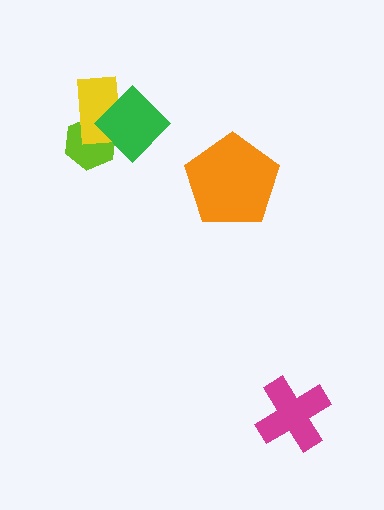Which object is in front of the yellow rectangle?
The green diamond is in front of the yellow rectangle.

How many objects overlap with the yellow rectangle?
2 objects overlap with the yellow rectangle.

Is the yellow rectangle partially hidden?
Yes, it is partially covered by another shape.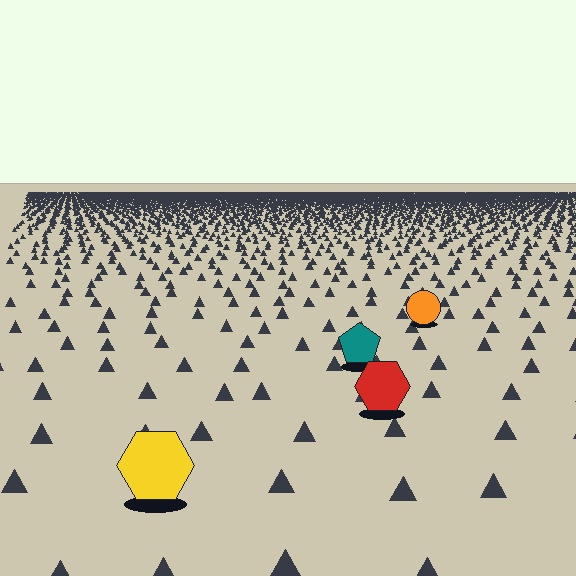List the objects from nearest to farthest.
From nearest to farthest: the yellow hexagon, the red hexagon, the teal pentagon, the orange circle.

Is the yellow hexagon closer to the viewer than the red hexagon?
Yes. The yellow hexagon is closer — you can tell from the texture gradient: the ground texture is coarser near it.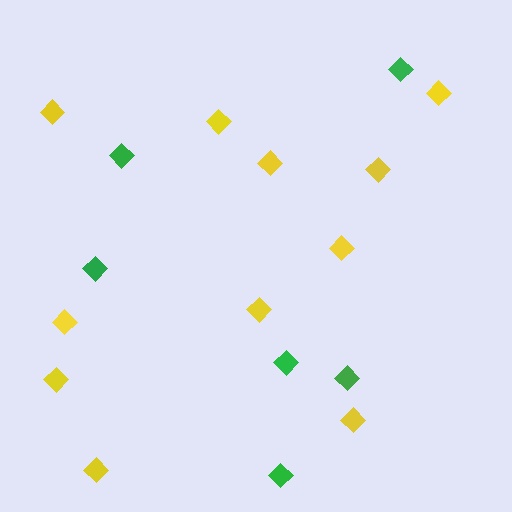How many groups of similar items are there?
There are 2 groups: one group of green diamonds (6) and one group of yellow diamonds (11).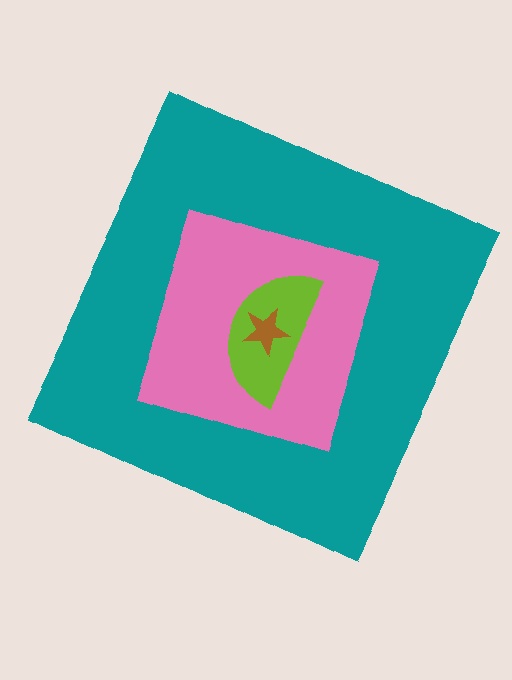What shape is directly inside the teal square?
The pink diamond.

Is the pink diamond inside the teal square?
Yes.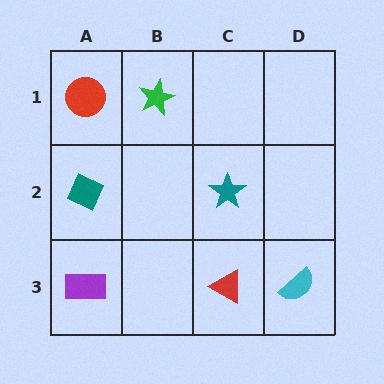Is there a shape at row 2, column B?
No, that cell is empty.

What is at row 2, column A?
A teal diamond.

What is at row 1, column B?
A green star.